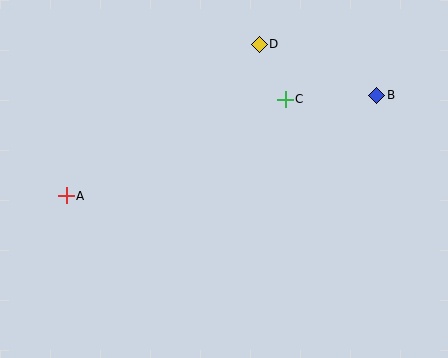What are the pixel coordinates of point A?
Point A is at (66, 196).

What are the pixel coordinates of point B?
Point B is at (377, 95).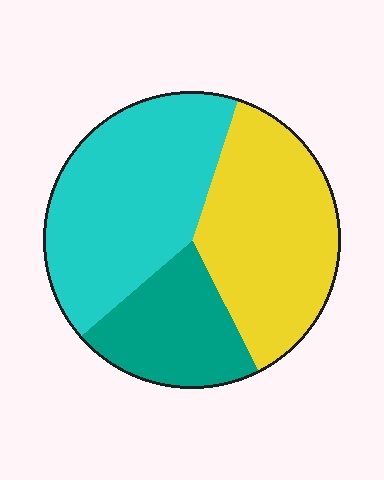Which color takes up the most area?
Cyan, at roughly 40%.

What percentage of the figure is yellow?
Yellow takes up about three eighths (3/8) of the figure.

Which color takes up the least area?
Teal, at roughly 20%.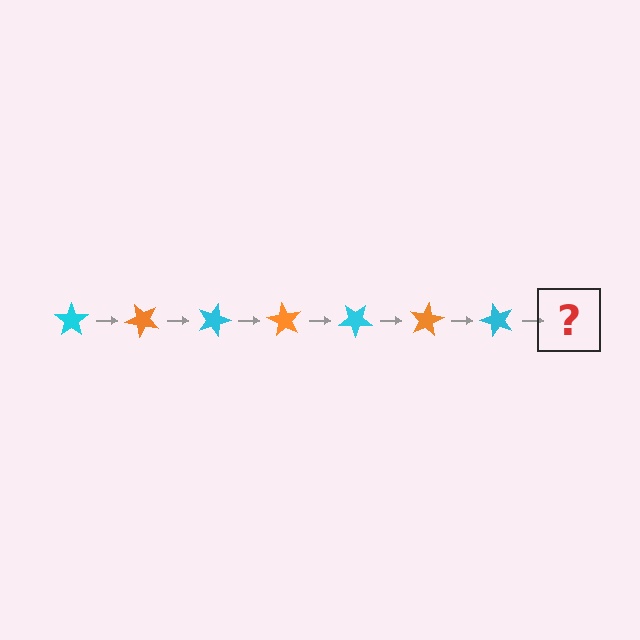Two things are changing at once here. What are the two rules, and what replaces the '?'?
The two rules are that it rotates 45 degrees each step and the color cycles through cyan and orange. The '?' should be an orange star, rotated 315 degrees from the start.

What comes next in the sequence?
The next element should be an orange star, rotated 315 degrees from the start.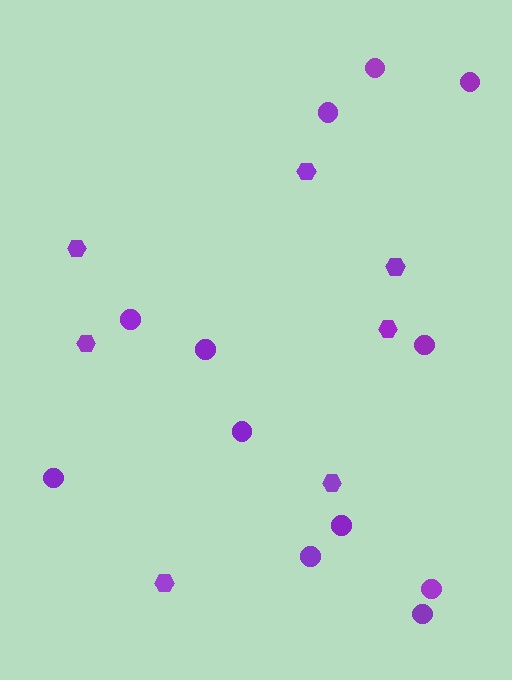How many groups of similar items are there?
There are 2 groups: one group of circles (12) and one group of hexagons (7).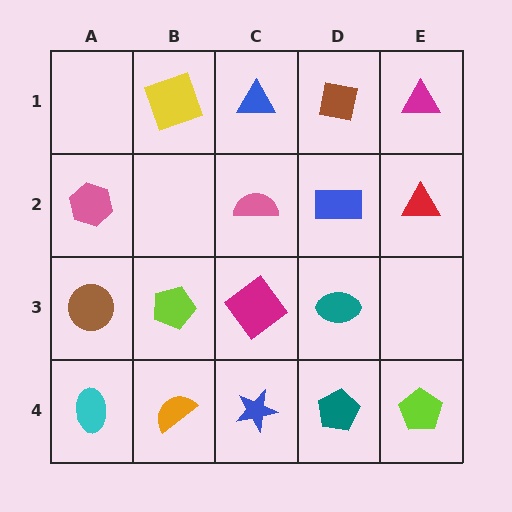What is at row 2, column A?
A pink hexagon.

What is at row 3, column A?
A brown circle.